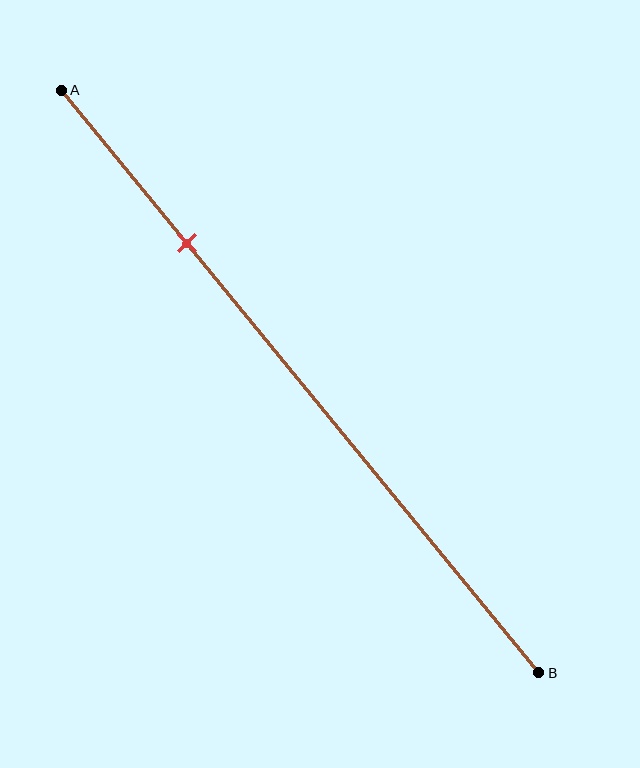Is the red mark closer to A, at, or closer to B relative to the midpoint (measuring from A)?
The red mark is closer to point A than the midpoint of segment AB.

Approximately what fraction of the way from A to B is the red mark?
The red mark is approximately 25% of the way from A to B.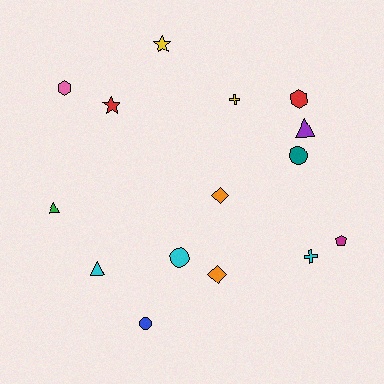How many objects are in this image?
There are 15 objects.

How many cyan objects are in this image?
There are 3 cyan objects.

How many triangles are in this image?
There are 3 triangles.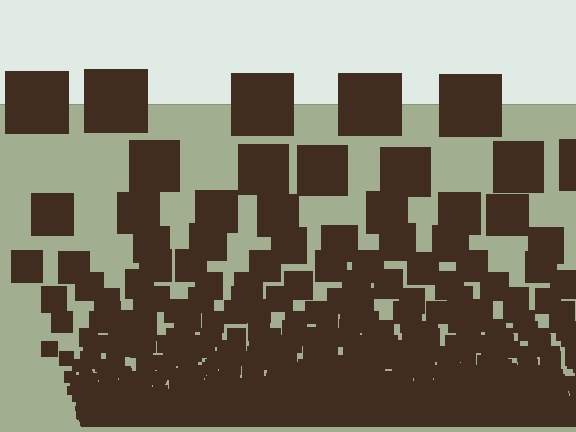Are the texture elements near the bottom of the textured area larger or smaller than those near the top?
Smaller. The gradient is inverted — elements near the bottom are smaller and denser.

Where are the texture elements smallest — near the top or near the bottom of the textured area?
Near the bottom.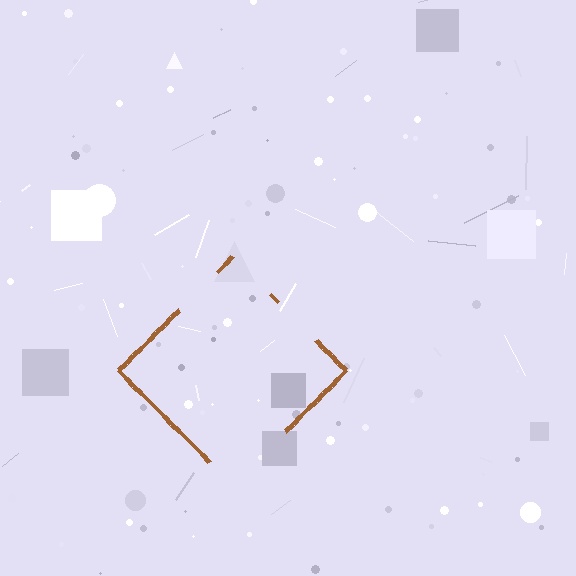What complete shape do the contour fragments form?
The contour fragments form a diamond.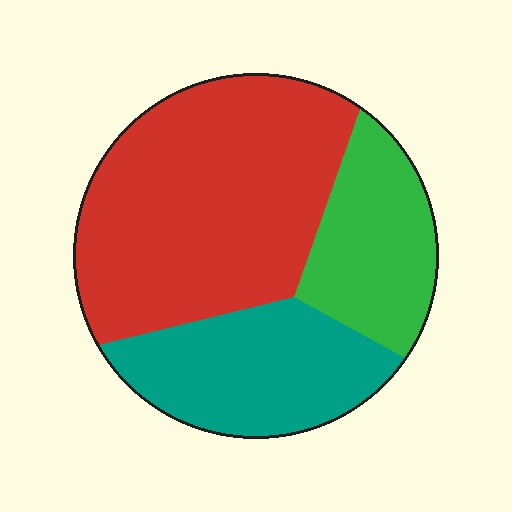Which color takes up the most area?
Red, at roughly 50%.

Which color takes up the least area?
Green, at roughly 20%.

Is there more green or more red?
Red.